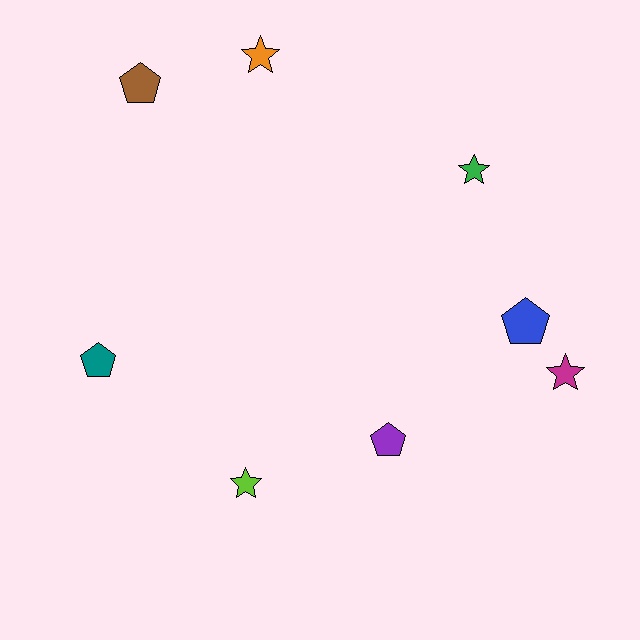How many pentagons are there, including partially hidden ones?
There are 4 pentagons.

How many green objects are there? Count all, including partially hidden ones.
There is 1 green object.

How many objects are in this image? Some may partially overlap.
There are 8 objects.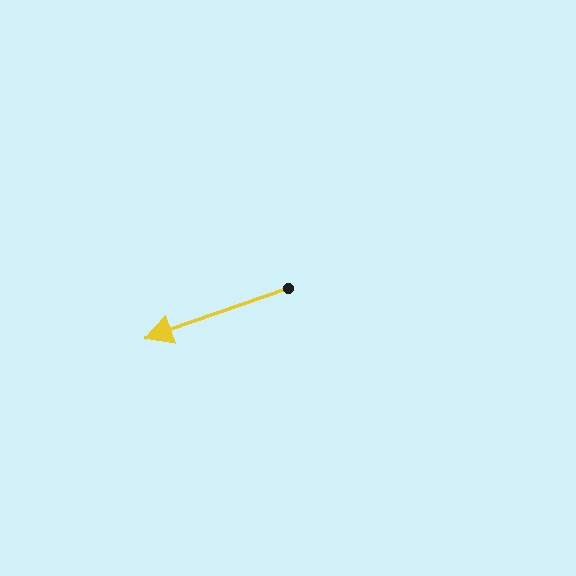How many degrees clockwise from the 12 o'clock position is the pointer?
Approximately 251 degrees.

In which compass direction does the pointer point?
West.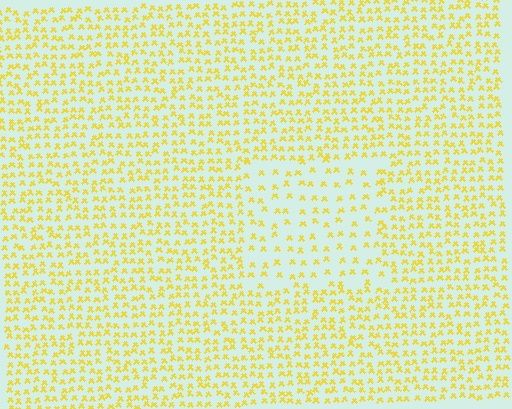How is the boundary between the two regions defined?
The boundary is defined by a change in element density (approximately 2.0x ratio). All elements are the same color, size, and shape.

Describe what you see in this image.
The image contains small yellow elements arranged at two different densities. A rectangle-shaped region is visible where the elements are less densely packed than the surrounding area.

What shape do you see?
I see a rectangle.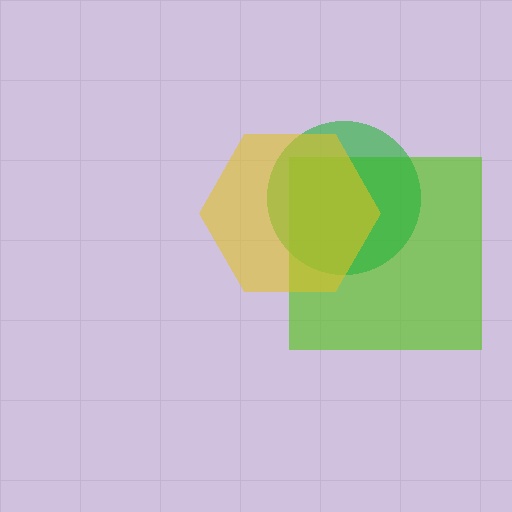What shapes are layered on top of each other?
The layered shapes are: a lime square, a green circle, a yellow hexagon.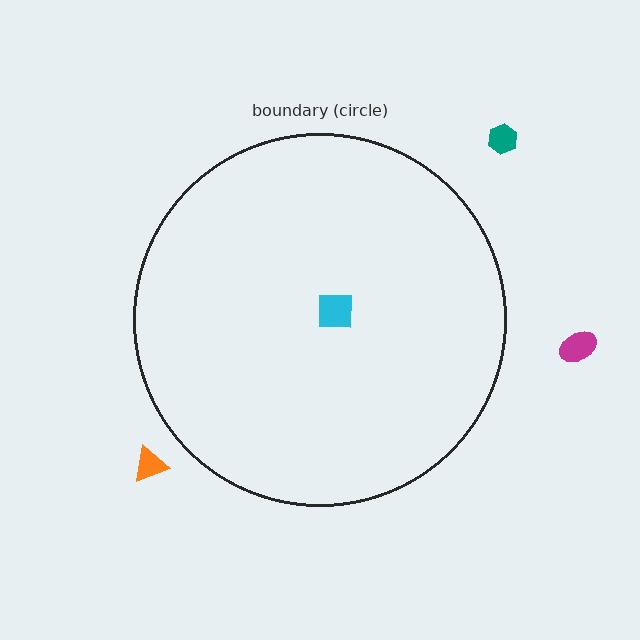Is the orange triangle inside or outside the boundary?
Outside.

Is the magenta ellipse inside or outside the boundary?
Outside.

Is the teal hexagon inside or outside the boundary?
Outside.